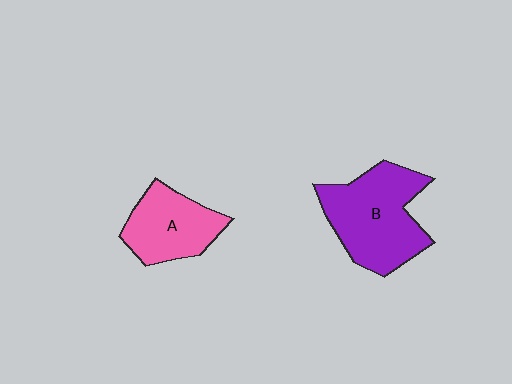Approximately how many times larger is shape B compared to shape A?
Approximately 1.5 times.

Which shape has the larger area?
Shape B (purple).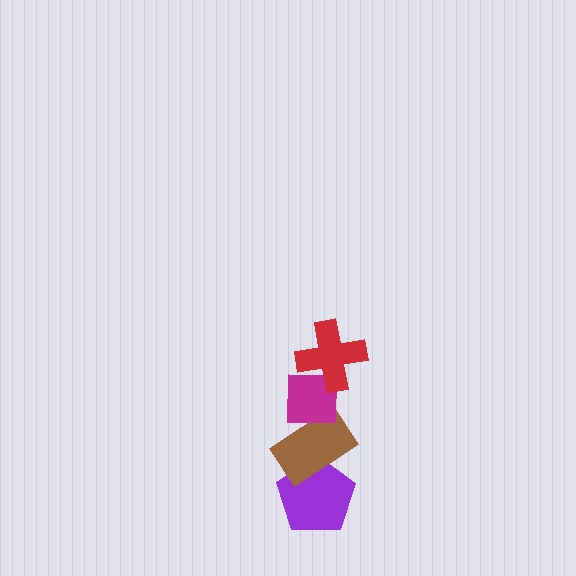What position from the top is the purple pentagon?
The purple pentagon is 4th from the top.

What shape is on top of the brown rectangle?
The magenta square is on top of the brown rectangle.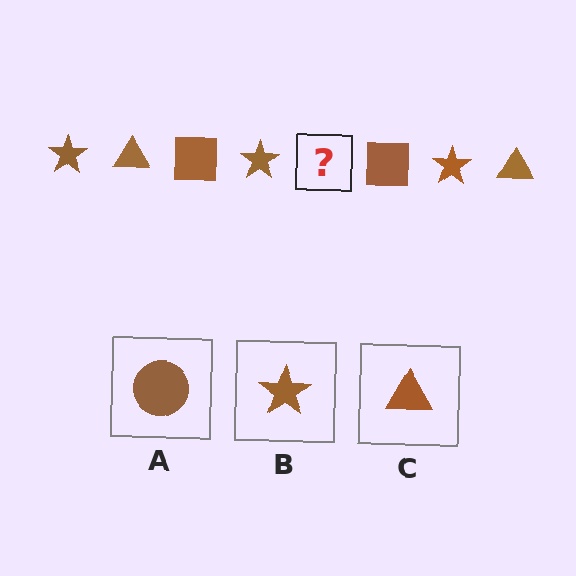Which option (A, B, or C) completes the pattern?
C.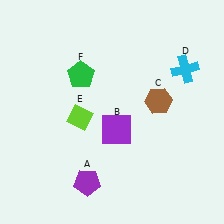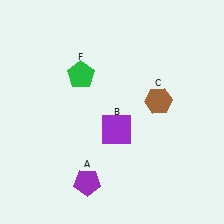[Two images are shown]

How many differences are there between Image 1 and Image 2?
There are 2 differences between the two images.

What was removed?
The lime diamond (E), the cyan cross (D) were removed in Image 2.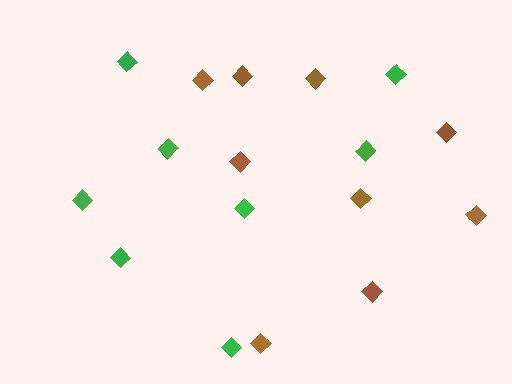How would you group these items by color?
There are 2 groups: one group of green diamonds (8) and one group of brown diamonds (9).